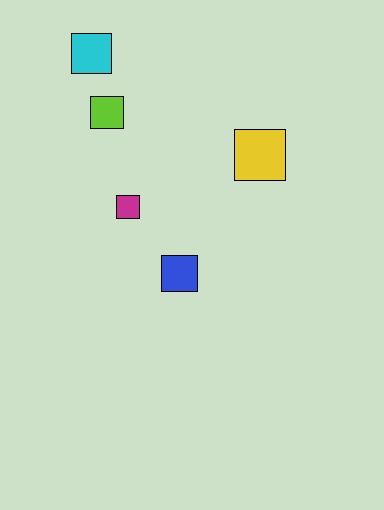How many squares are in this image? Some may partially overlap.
There are 5 squares.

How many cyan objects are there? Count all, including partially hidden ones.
There is 1 cyan object.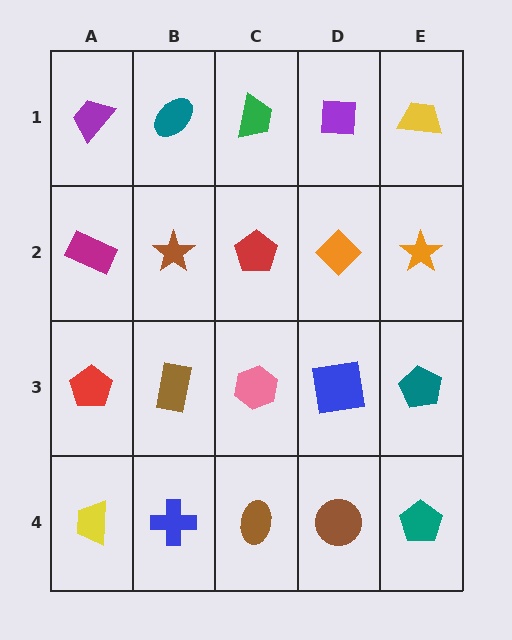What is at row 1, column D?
A purple square.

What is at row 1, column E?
A yellow trapezoid.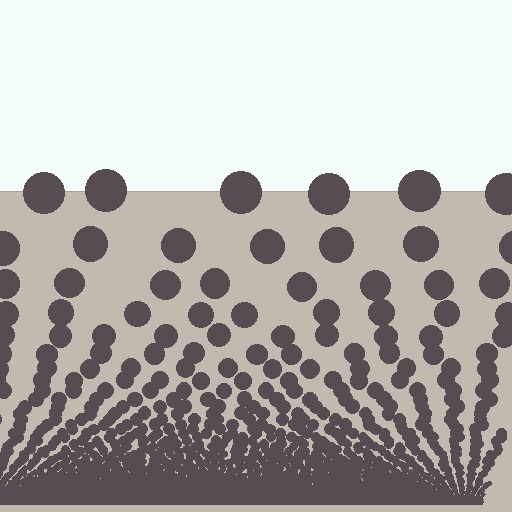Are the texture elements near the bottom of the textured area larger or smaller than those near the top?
Smaller. The gradient is inverted — elements near the bottom are smaller and denser.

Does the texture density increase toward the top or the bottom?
Density increases toward the bottom.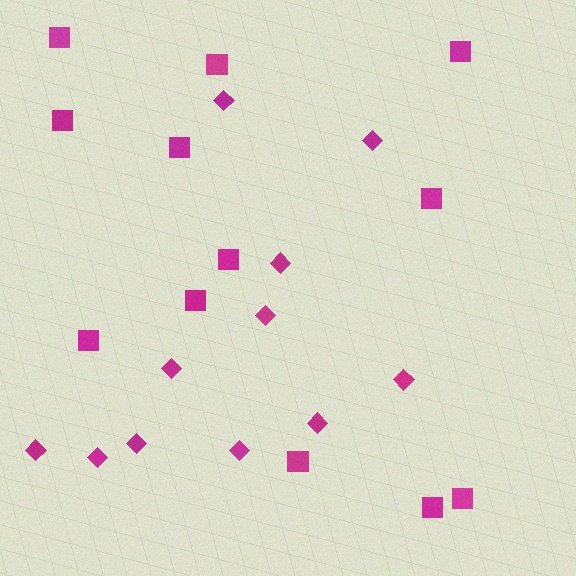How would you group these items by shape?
There are 2 groups: one group of diamonds (11) and one group of squares (12).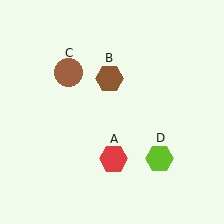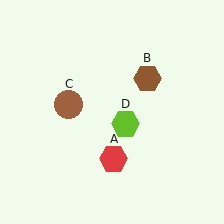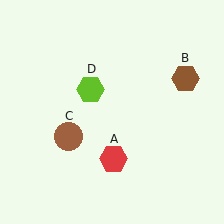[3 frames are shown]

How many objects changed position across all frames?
3 objects changed position: brown hexagon (object B), brown circle (object C), lime hexagon (object D).